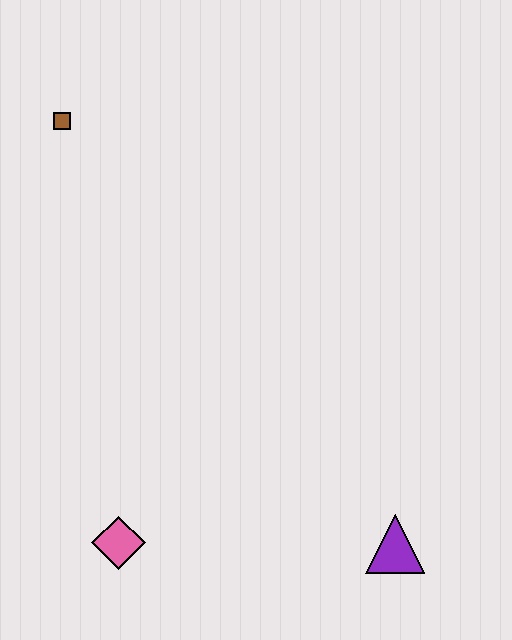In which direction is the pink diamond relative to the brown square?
The pink diamond is below the brown square.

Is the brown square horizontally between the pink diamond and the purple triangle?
No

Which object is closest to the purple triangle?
The pink diamond is closest to the purple triangle.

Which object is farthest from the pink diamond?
The brown square is farthest from the pink diamond.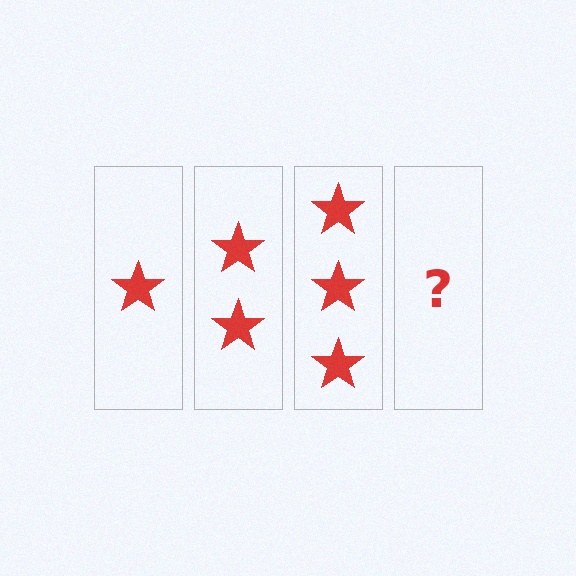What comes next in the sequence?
The next element should be 4 stars.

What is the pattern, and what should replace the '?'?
The pattern is that each step adds one more star. The '?' should be 4 stars.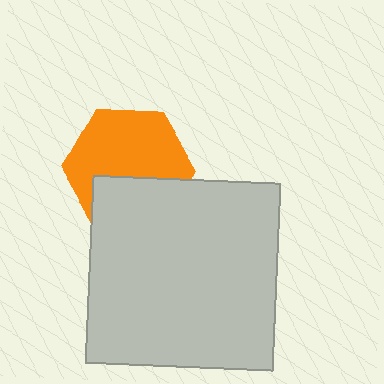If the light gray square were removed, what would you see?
You would see the complete orange hexagon.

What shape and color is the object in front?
The object in front is a light gray square.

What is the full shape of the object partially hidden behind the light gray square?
The partially hidden object is an orange hexagon.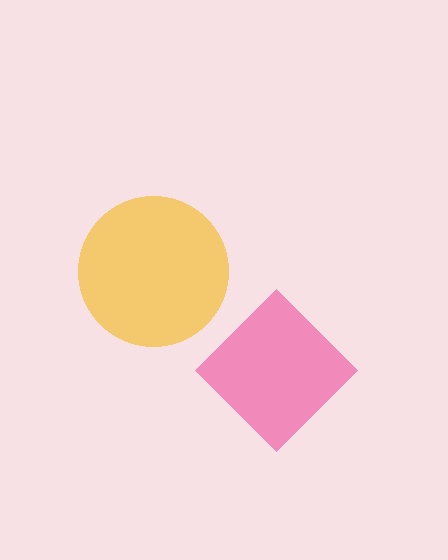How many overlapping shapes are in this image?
There are 2 overlapping shapes in the image.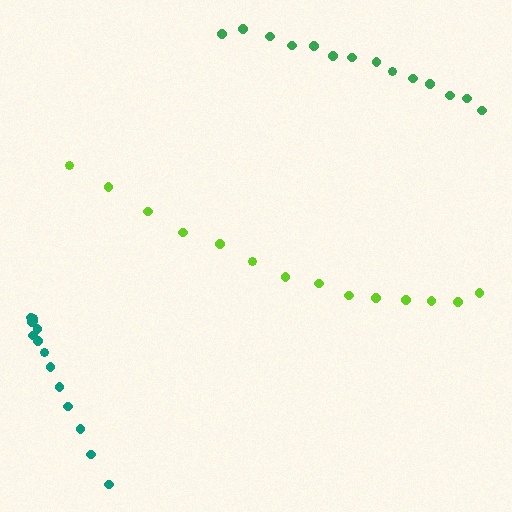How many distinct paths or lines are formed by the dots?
There are 3 distinct paths.